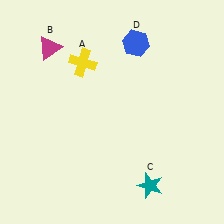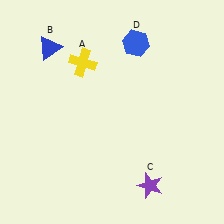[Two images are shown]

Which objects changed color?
B changed from magenta to blue. C changed from teal to purple.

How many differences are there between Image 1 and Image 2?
There are 2 differences between the two images.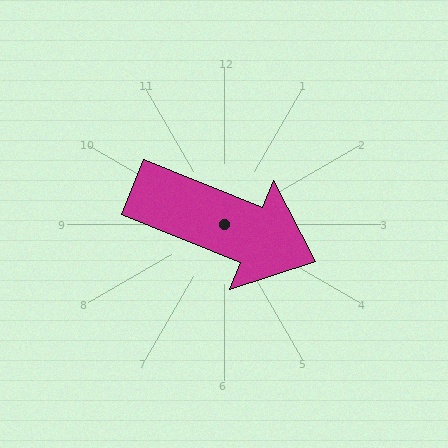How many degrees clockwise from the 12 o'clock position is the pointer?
Approximately 112 degrees.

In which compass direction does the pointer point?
East.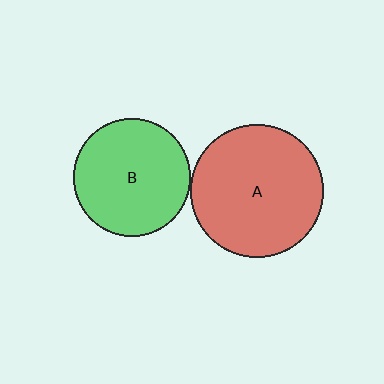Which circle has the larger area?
Circle A (red).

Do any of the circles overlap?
No, none of the circles overlap.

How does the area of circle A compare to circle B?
Approximately 1.3 times.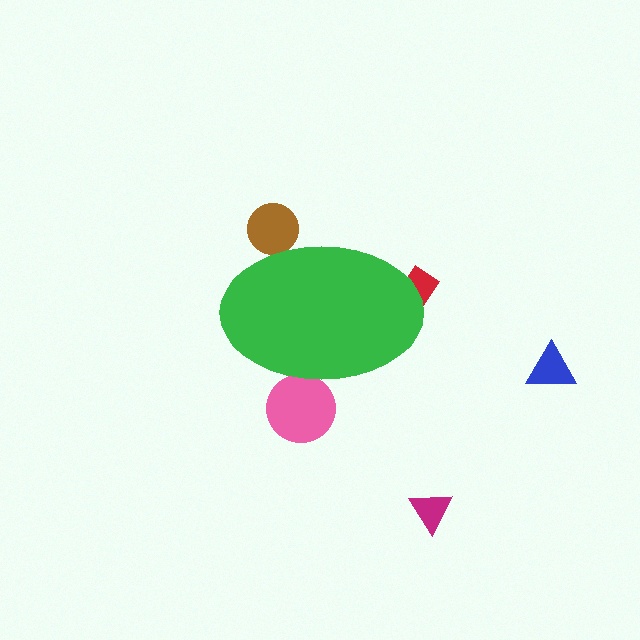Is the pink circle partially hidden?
Yes, the pink circle is partially hidden behind the green ellipse.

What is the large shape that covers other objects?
A green ellipse.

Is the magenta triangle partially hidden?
No, the magenta triangle is fully visible.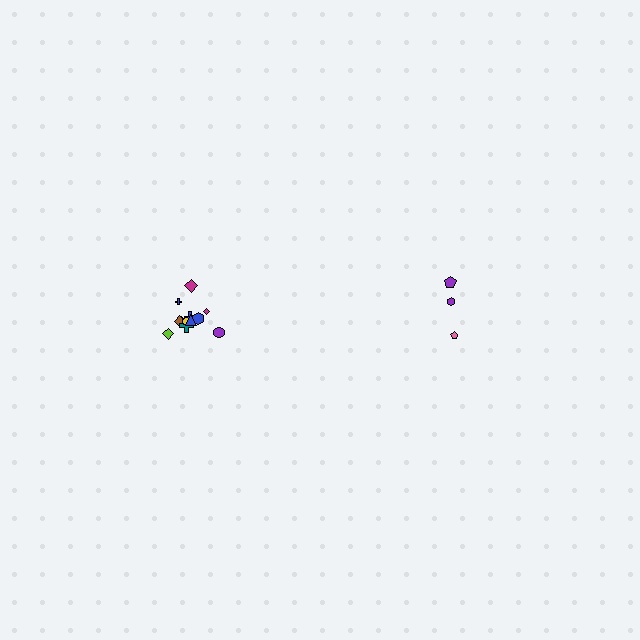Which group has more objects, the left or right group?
The left group.